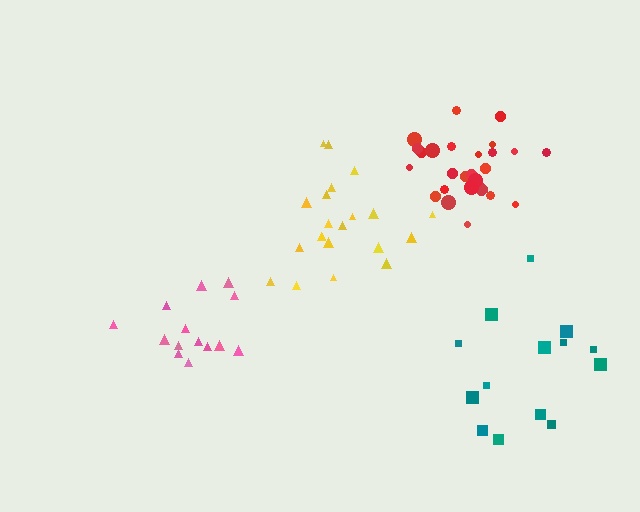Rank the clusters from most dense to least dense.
red, pink, yellow, teal.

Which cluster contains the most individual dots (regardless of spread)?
Red (26).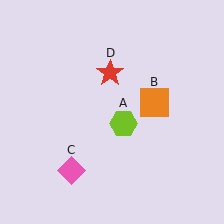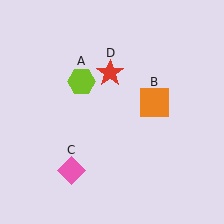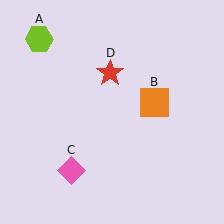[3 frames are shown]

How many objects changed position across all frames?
1 object changed position: lime hexagon (object A).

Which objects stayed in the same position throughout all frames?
Orange square (object B) and pink diamond (object C) and red star (object D) remained stationary.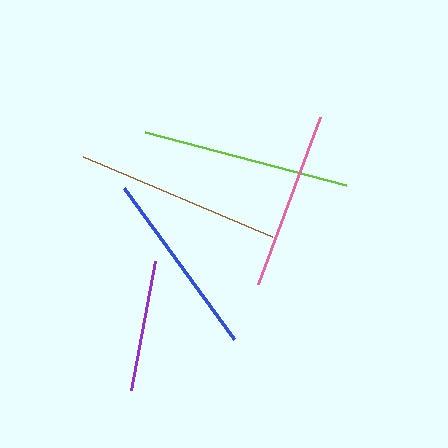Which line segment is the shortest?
The purple line is the shortest at approximately 131 pixels.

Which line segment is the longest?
The lime line is the longest at approximately 209 pixels.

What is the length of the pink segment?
The pink segment is approximately 178 pixels long.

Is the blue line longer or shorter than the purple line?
The blue line is longer than the purple line.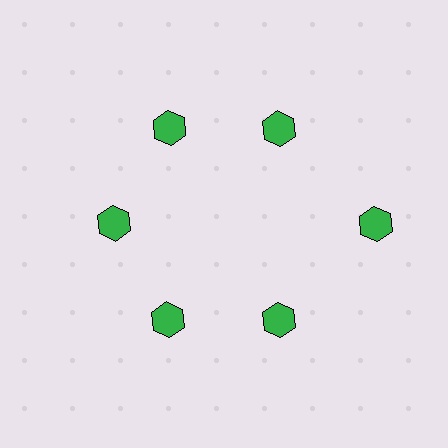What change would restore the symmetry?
The symmetry would be restored by moving it inward, back onto the ring so that all 6 hexagons sit at equal angles and equal distance from the center.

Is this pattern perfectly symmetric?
No. The 6 green hexagons are arranged in a ring, but one element near the 3 o'clock position is pushed outward from the center, breaking the 6-fold rotational symmetry.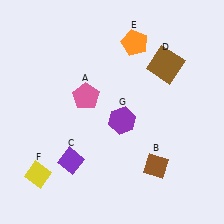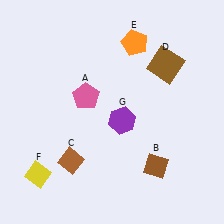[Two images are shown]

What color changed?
The diamond (C) changed from purple in Image 1 to brown in Image 2.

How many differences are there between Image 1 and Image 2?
There is 1 difference between the two images.